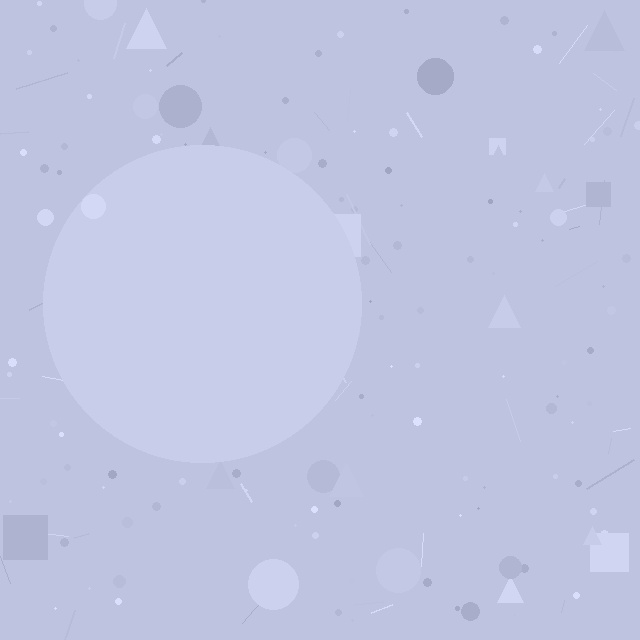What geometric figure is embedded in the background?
A circle is embedded in the background.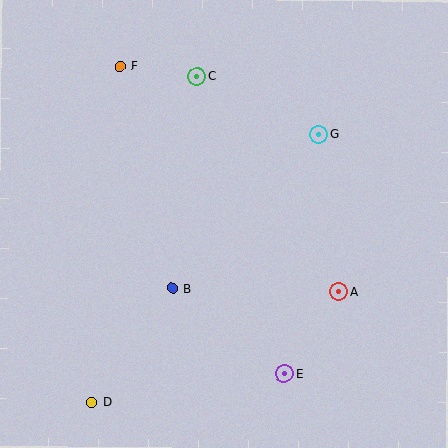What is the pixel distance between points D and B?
The distance between D and B is 139 pixels.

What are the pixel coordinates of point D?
Point D is at (92, 402).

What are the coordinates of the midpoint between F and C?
The midpoint between F and C is at (158, 71).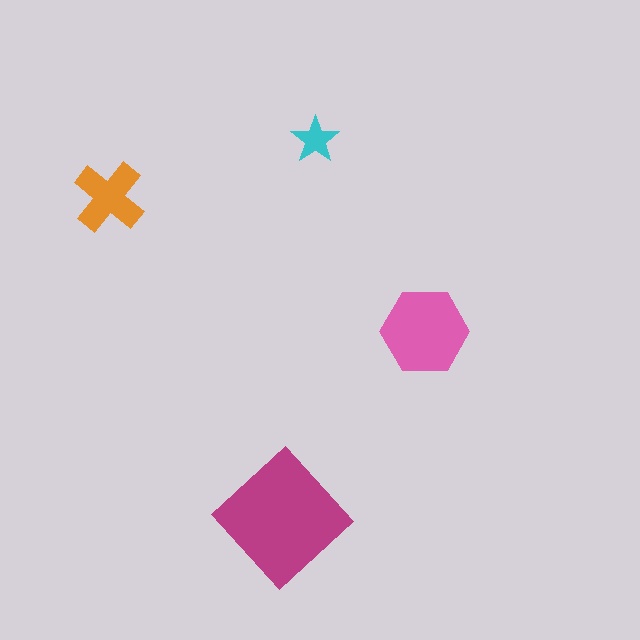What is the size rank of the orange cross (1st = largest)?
3rd.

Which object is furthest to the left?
The orange cross is leftmost.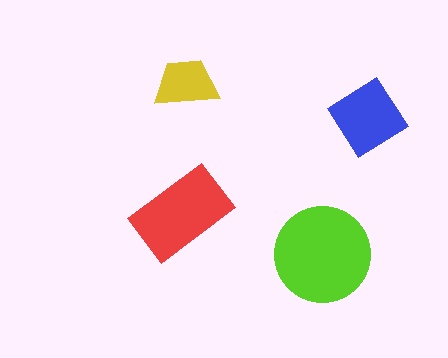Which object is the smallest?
The yellow trapezoid.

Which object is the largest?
The lime circle.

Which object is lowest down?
The lime circle is bottommost.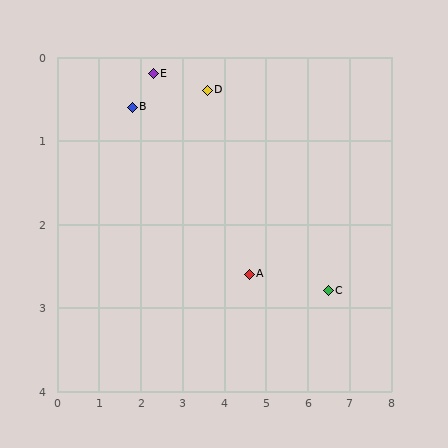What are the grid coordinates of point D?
Point D is at approximately (3.6, 0.4).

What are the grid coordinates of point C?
Point C is at approximately (6.5, 2.8).